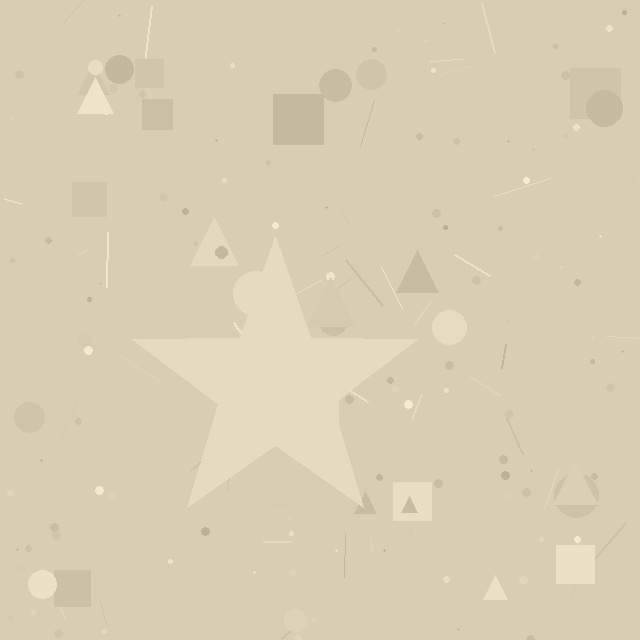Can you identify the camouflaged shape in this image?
The camouflaged shape is a star.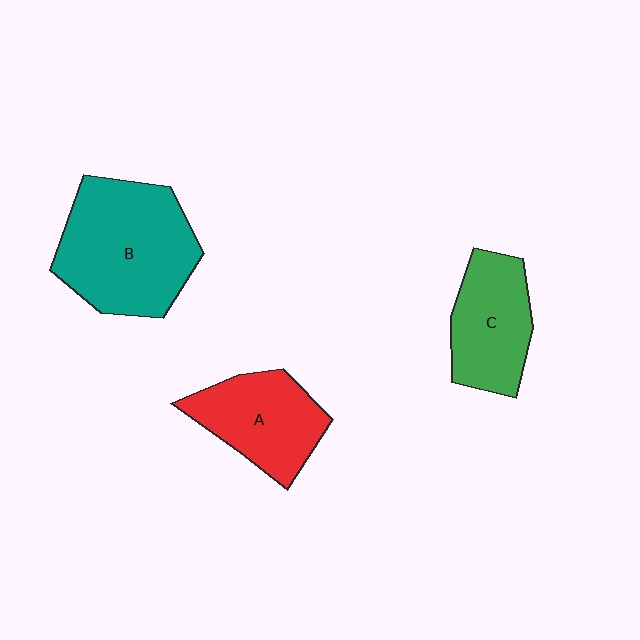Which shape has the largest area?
Shape B (teal).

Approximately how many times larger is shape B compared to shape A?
Approximately 1.5 times.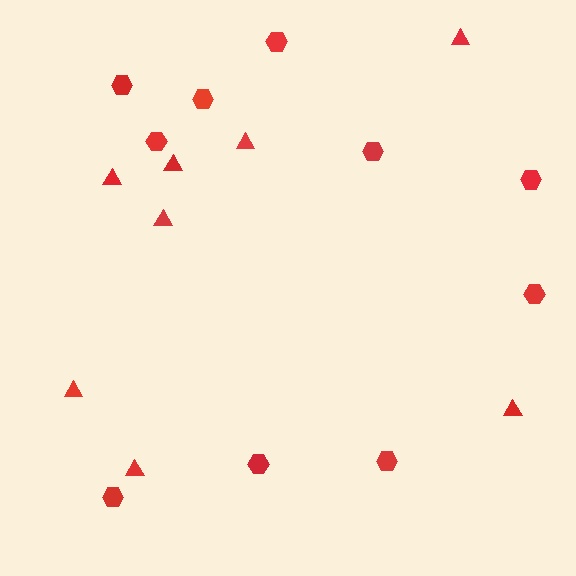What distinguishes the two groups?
There are 2 groups: one group of hexagons (10) and one group of triangles (8).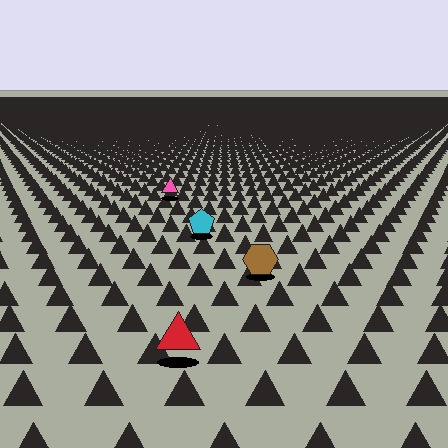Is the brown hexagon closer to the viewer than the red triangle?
No. The red triangle is closer — you can tell from the texture gradient: the ground texture is coarser near it.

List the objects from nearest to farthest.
From nearest to farthest: the red triangle, the brown hexagon, the cyan pentagon, the pink triangle.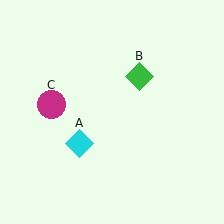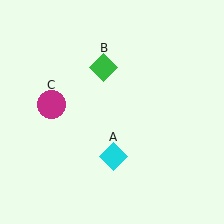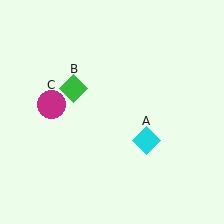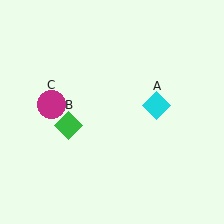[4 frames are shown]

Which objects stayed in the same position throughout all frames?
Magenta circle (object C) remained stationary.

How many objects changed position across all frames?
2 objects changed position: cyan diamond (object A), green diamond (object B).